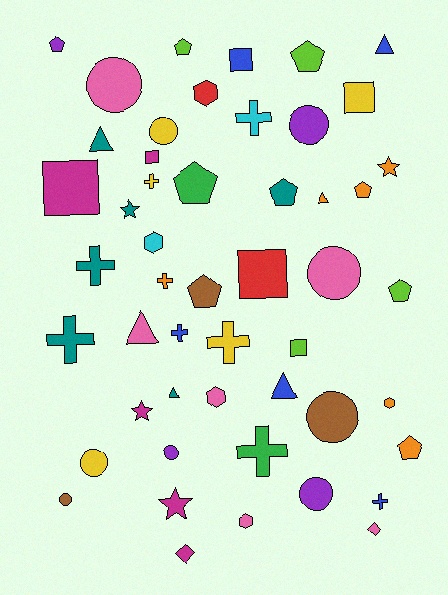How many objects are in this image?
There are 50 objects.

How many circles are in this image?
There are 9 circles.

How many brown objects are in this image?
There are 3 brown objects.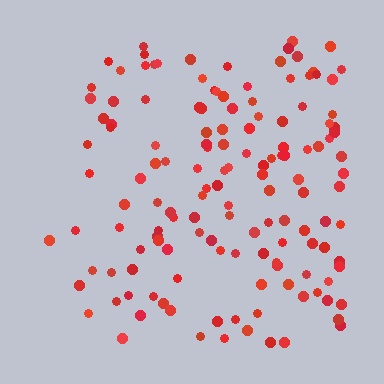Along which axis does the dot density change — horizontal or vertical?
Horizontal.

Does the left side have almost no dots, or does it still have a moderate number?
Still a moderate number, just noticeably fewer than the right.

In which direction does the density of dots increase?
From left to right, with the right side densest.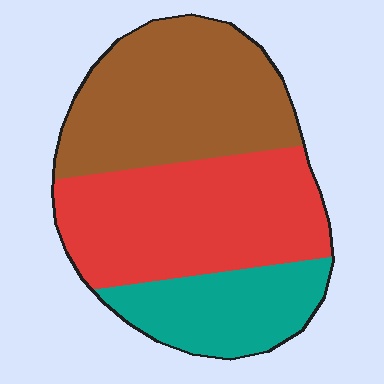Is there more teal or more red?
Red.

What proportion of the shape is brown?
Brown covers roughly 40% of the shape.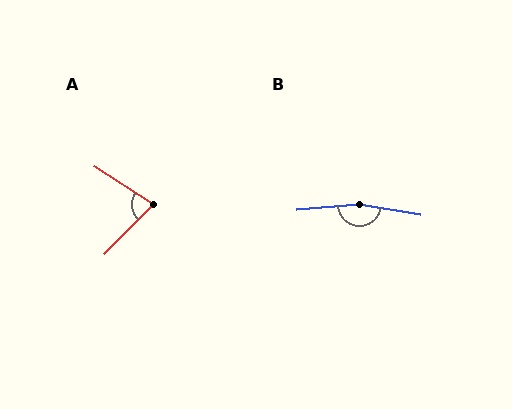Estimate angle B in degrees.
Approximately 166 degrees.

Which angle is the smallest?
A, at approximately 78 degrees.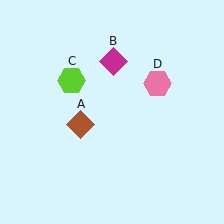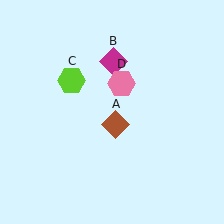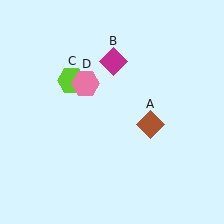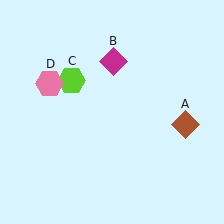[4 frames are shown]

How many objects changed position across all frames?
2 objects changed position: brown diamond (object A), pink hexagon (object D).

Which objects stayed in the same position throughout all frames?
Magenta diamond (object B) and lime hexagon (object C) remained stationary.